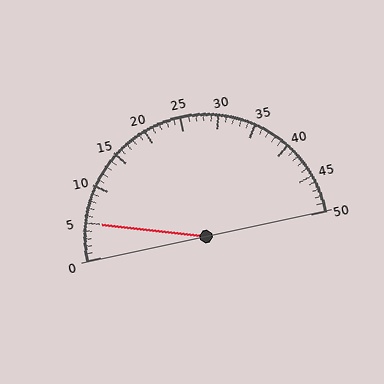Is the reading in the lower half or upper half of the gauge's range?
The reading is in the lower half of the range (0 to 50).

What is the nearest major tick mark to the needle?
The nearest major tick mark is 5.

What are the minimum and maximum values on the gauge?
The gauge ranges from 0 to 50.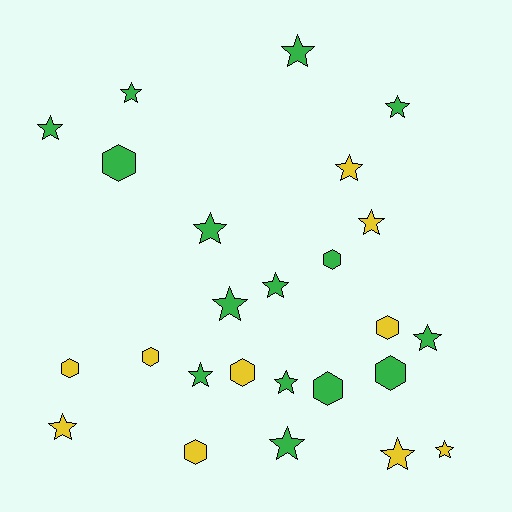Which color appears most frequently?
Green, with 15 objects.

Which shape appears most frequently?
Star, with 16 objects.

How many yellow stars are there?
There are 5 yellow stars.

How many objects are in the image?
There are 25 objects.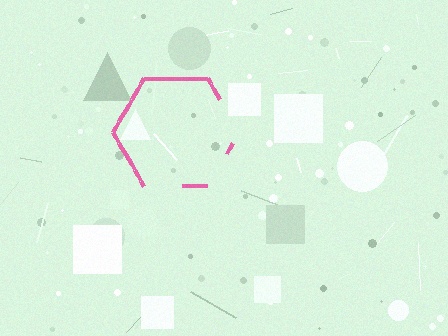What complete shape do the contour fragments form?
The contour fragments form a hexagon.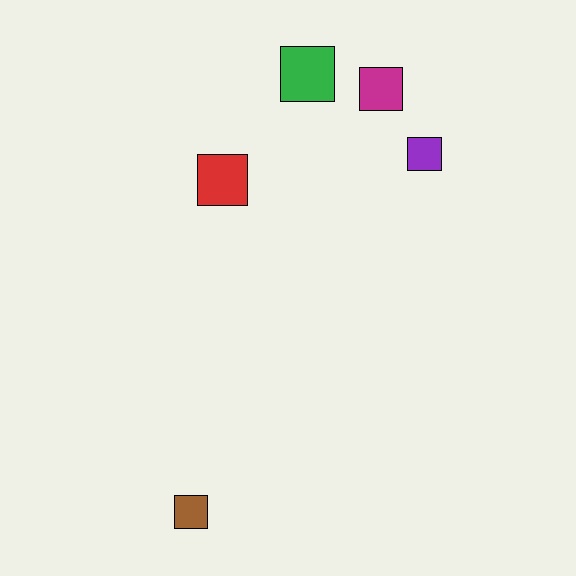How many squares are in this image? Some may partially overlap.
There are 5 squares.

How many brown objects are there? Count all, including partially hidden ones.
There is 1 brown object.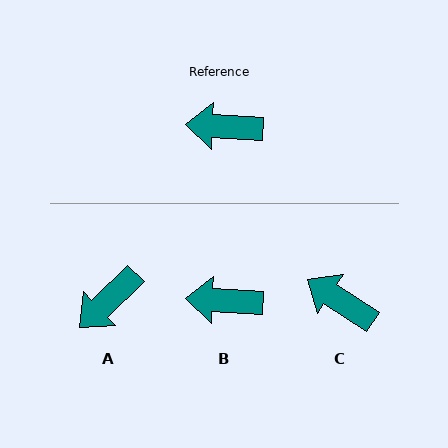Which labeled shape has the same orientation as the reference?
B.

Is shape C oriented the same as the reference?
No, it is off by about 30 degrees.